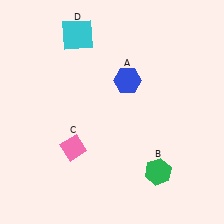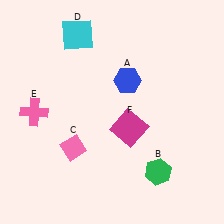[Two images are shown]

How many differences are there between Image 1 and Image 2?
There are 2 differences between the two images.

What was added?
A pink cross (E), a magenta square (F) were added in Image 2.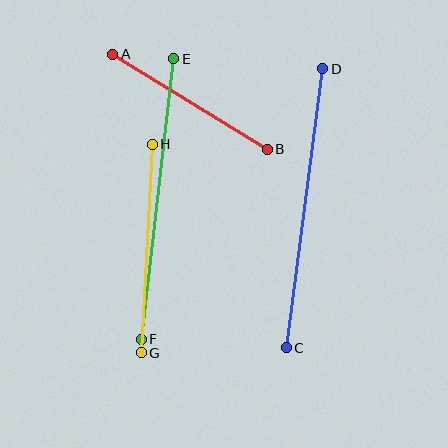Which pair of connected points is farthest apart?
Points E and F are farthest apart.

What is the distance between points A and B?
The distance is approximately 181 pixels.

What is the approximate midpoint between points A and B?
The midpoint is at approximately (190, 102) pixels.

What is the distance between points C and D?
The distance is approximately 281 pixels.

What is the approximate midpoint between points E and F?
The midpoint is at approximately (158, 199) pixels.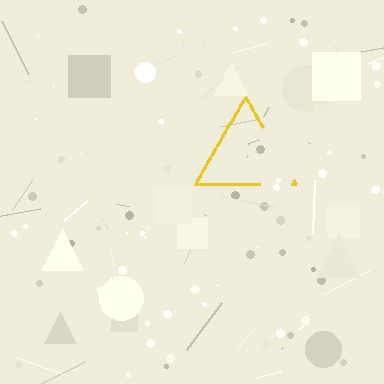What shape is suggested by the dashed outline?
The dashed outline suggests a triangle.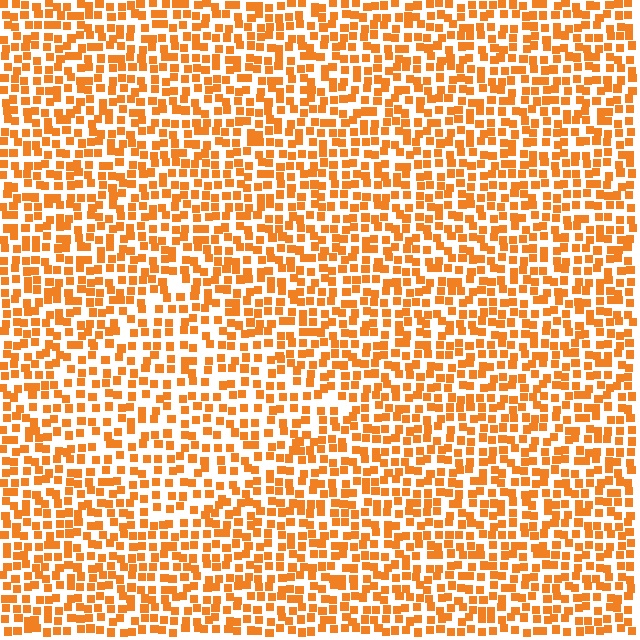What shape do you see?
I see a diamond.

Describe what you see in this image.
The image contains small orange elements arranged at two different densities. A diamond-shaped region is visible where the elements are less densely packed than the surrounding area.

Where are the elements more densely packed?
The elements are more densely packed outside the diamond boundary.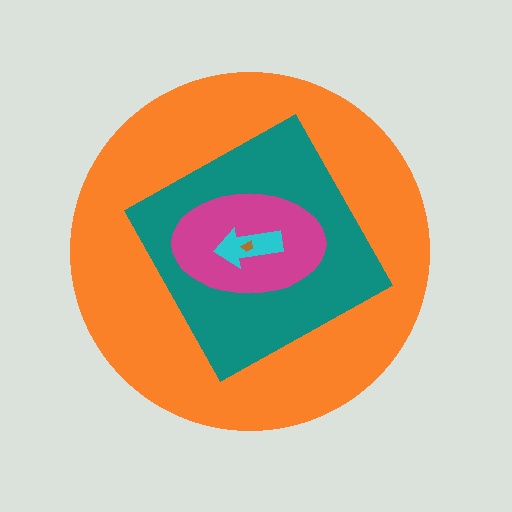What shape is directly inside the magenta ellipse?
The cyan arrow.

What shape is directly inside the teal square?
The magenta ellipse.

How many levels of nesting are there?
5.